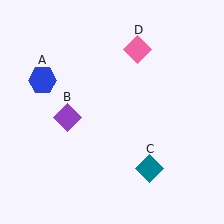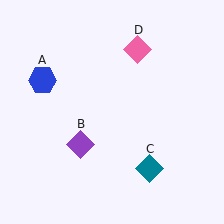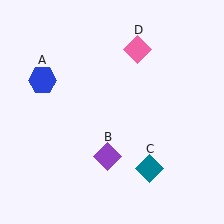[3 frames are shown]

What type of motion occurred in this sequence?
The purple diamond (object B) rotated counterclockwise around the center of the scene.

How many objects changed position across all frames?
1 object changed position: purple diamond (object B).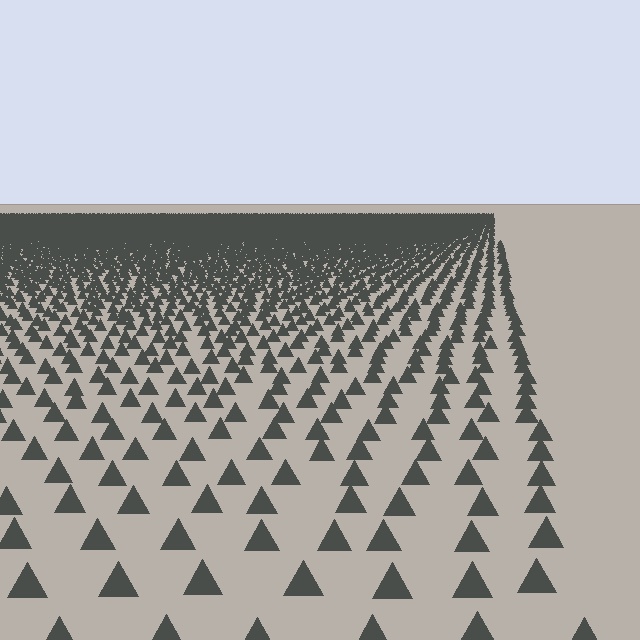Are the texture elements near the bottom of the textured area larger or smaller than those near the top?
Larger. Near the bottom, elements are closer to the viewer and appear at a bigger on-screen size.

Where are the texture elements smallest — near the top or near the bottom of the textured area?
Near the top.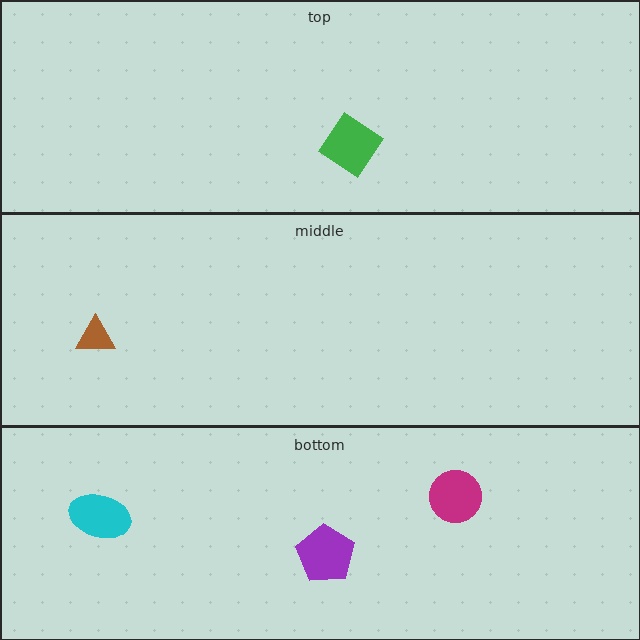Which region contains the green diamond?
The top region.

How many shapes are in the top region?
1.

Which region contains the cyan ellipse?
The bottom region.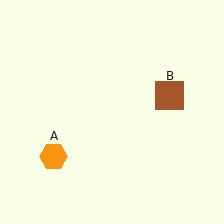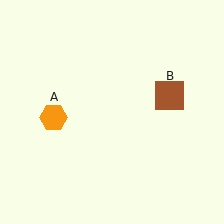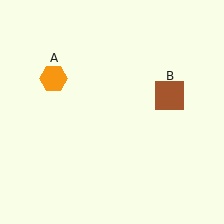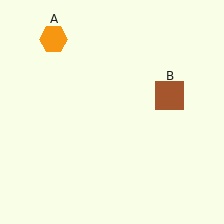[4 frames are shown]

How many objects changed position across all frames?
1 object changed position: orange hexagon (object A).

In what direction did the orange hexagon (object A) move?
The orange hexagon (object A) moved up.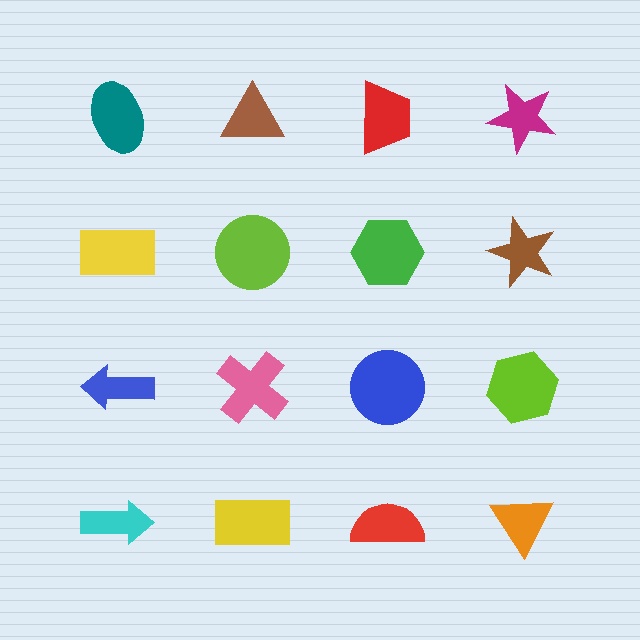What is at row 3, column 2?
A pink cross.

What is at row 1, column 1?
A teal ellipse.